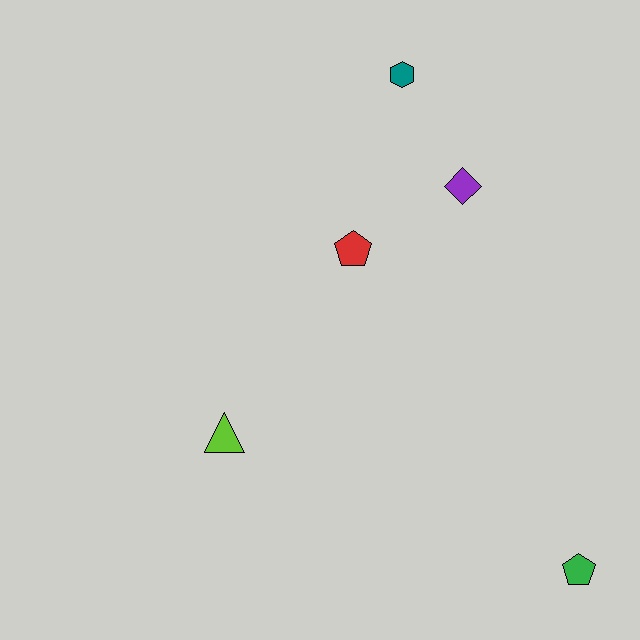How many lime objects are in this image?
There is 1 lime object.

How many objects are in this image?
There are 5 objects.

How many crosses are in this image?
There are no crosses.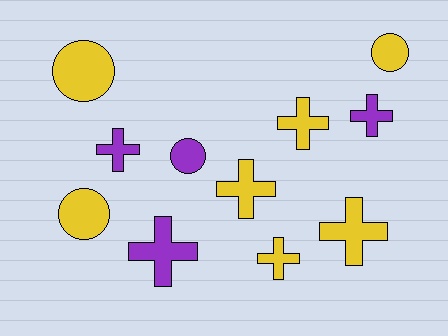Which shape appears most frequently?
Cross, with 7 objects.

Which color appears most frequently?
Yellow, with 7 objects.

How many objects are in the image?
There are 11 objects.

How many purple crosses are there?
There are 3 purple crosses.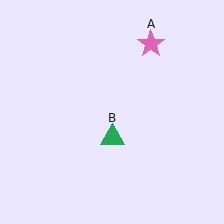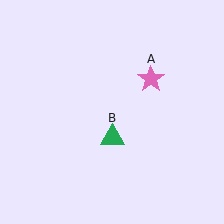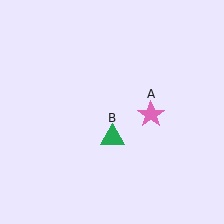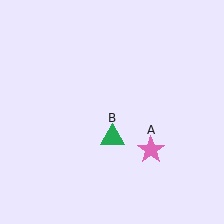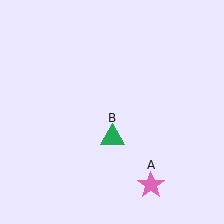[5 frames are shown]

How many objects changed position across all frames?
1 object changed position: pink star (object A).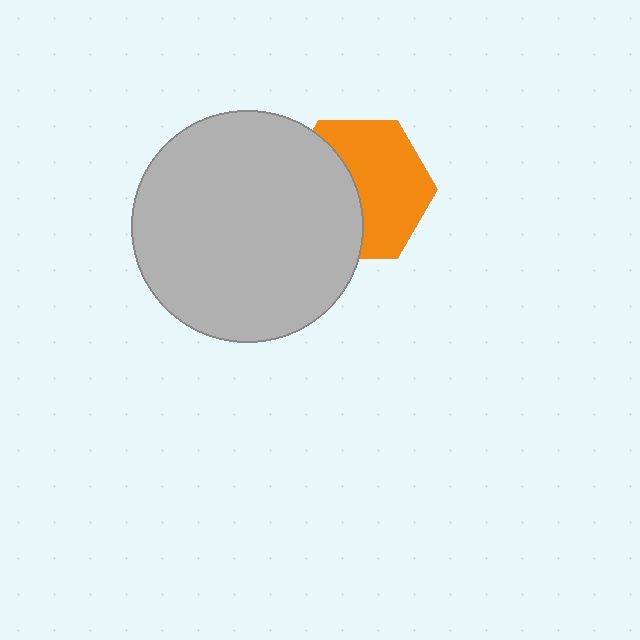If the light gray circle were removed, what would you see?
You would see the complete orange hexagon.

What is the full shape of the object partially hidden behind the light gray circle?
The partially hidden object is an orange hexagon.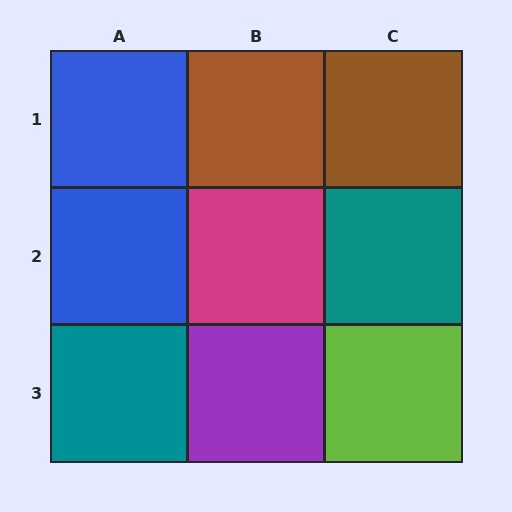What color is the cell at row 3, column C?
Lime.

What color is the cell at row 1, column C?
Brown.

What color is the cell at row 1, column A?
Blue.